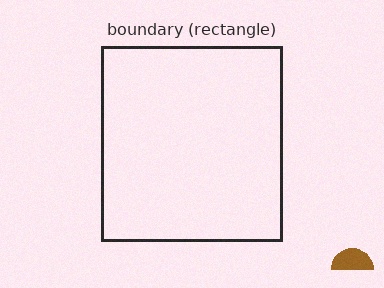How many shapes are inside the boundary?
0 inside, 1 outside.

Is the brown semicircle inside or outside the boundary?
Outside.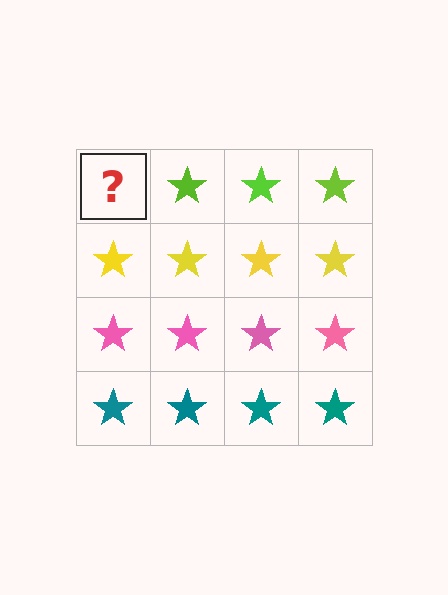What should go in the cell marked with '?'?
The missing cell should contain a lime star.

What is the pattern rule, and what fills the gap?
The rule is that each row has a consistent color. The gap should be filled with a lime star.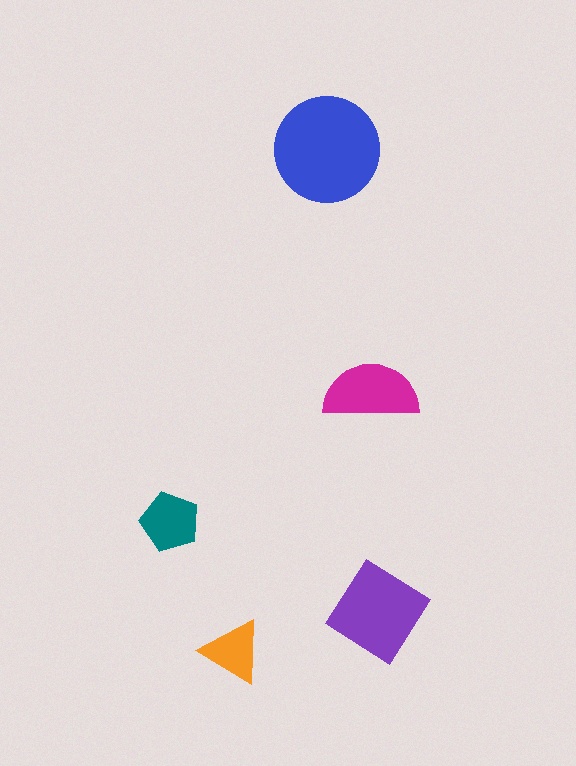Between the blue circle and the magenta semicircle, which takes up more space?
The blue circle.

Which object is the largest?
The blue circle.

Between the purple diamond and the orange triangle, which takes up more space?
The purple diamond.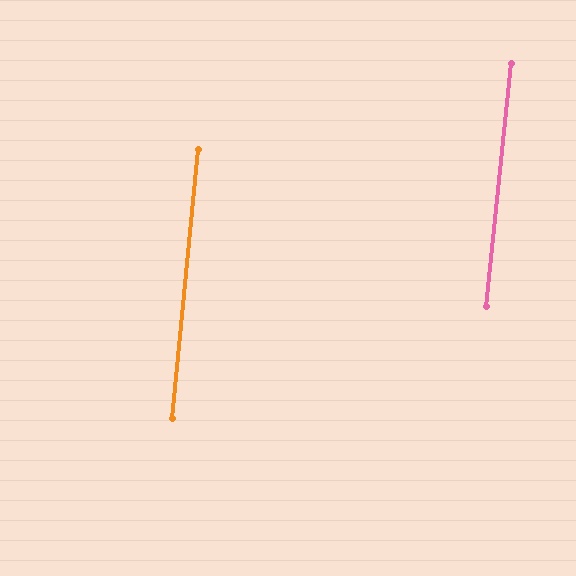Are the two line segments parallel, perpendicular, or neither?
Parallel — their directions differ by only 0.2°.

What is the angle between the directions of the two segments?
Approximately 0 degrees.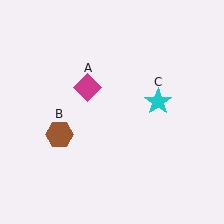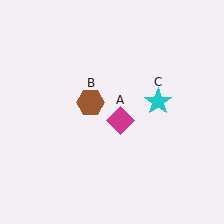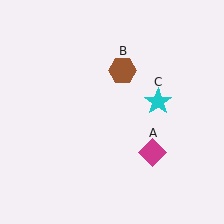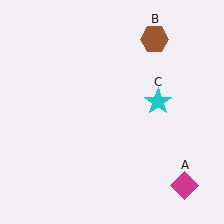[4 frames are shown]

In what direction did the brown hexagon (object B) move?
The brown hexagon (object B) moved up and to the right.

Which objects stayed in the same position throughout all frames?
Cyan star (object C) remained stationary.